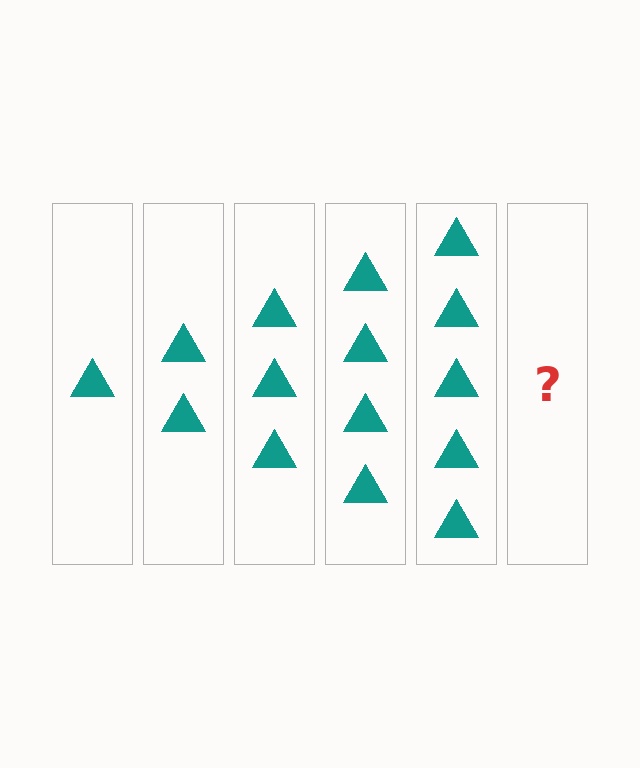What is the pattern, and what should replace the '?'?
The pattern is that each step adds one more triangle. The '?' should be 6 triangles.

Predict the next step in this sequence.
The next step is 6 triangles.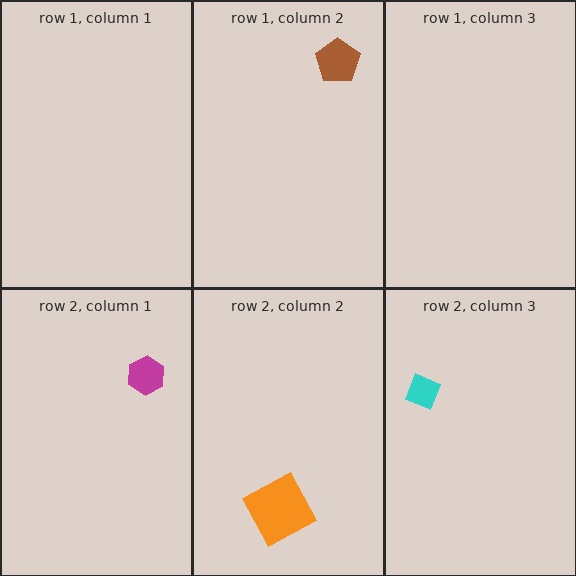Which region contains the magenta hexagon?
The row 2, column 1 region.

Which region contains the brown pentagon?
The row 1, column 2 region.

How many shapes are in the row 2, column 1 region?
1.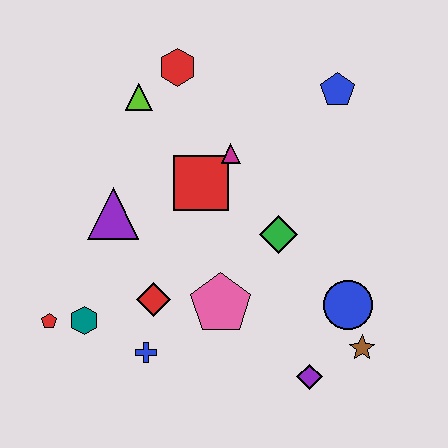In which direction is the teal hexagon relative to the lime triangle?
The teal hexagon is below the lime triangle.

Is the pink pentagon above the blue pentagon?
No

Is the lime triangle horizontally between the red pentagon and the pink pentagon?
Yes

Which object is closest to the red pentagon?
The teal hexagon is closest to the red pentagon.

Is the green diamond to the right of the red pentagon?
Yes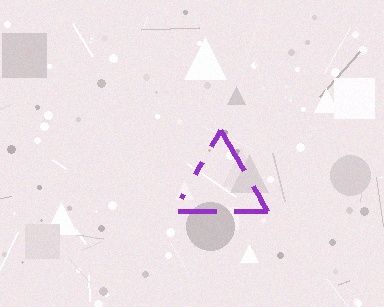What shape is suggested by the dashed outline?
The dashed outline suggests a triangle.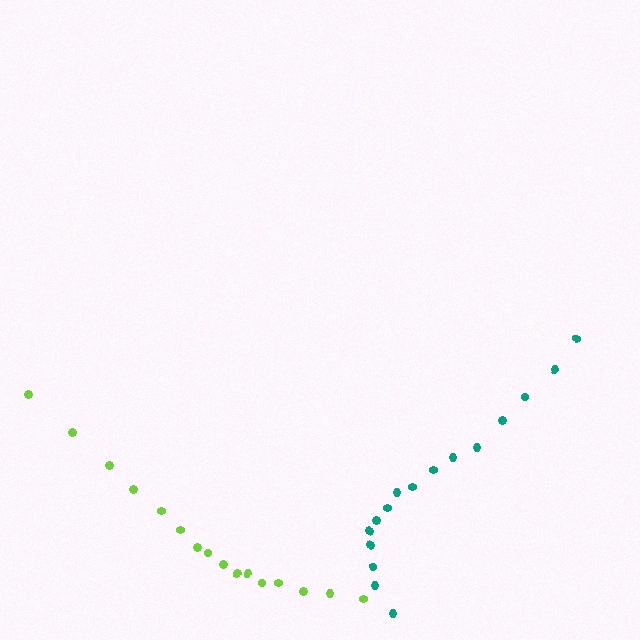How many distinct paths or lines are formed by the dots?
There are 2 distinct paths.